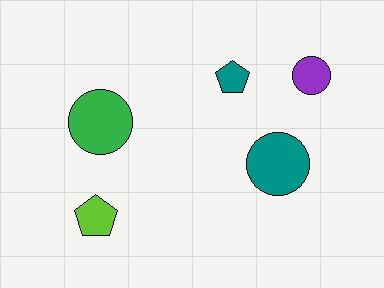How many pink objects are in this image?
There are no pink objects.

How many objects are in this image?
There are 5 objects.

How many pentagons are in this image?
There are 2 pentagons.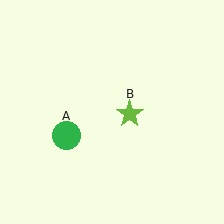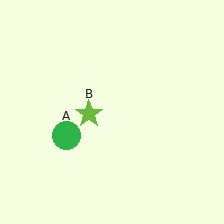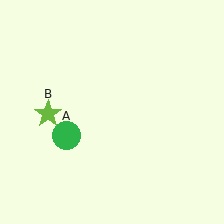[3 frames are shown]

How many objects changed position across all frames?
1 object changed position: lime star (object B).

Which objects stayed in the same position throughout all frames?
Green circle (object A) remained stationary.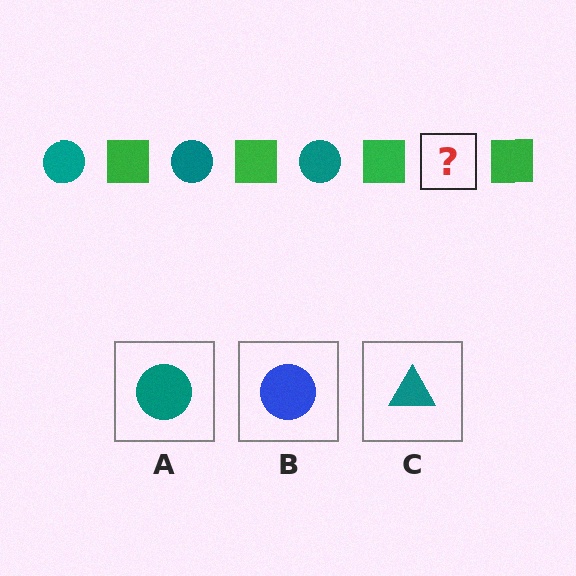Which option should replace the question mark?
Option A.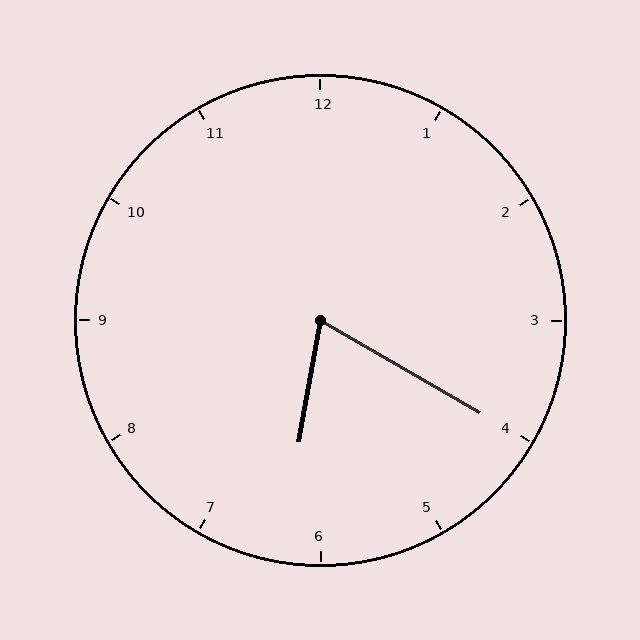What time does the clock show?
6:20.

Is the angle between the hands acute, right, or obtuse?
It is acute.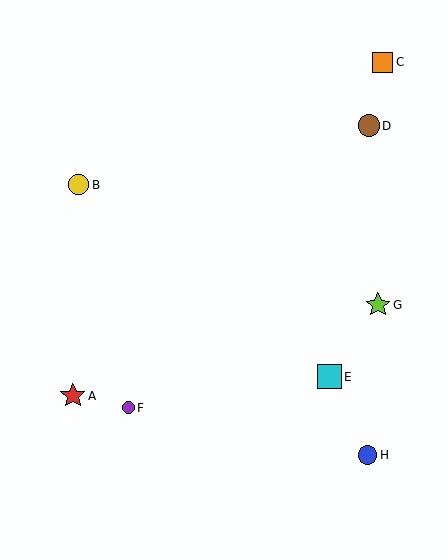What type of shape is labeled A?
Shape A is a red star.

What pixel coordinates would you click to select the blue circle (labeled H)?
Click at (368, 455) to select the blue circle H.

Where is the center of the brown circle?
The center of the brown circle is at (369, 126).